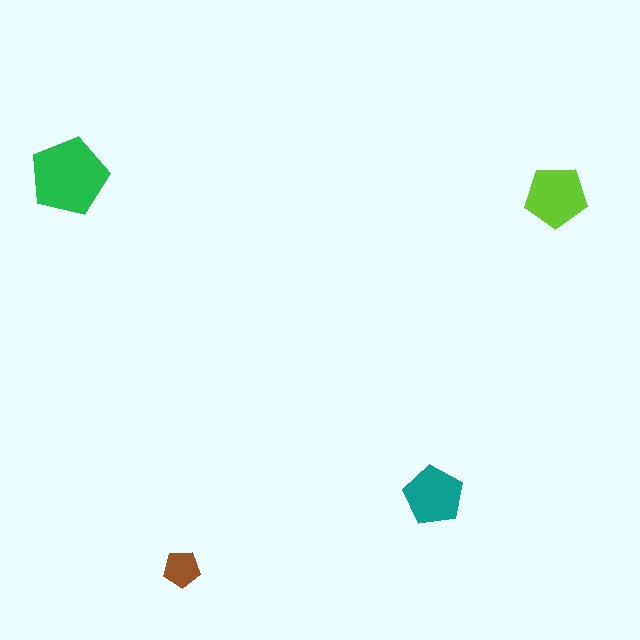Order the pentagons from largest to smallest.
the green one, the lime one, the teal one, the brown one.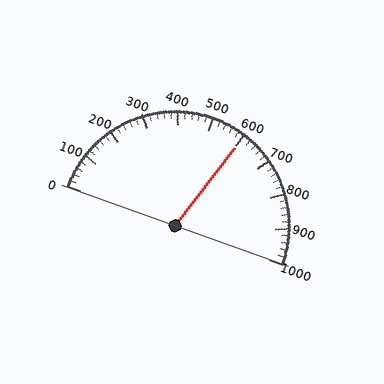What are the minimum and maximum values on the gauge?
The gauge ranges from 0 to 1000.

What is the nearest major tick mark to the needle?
The nearest major tick mark is 600.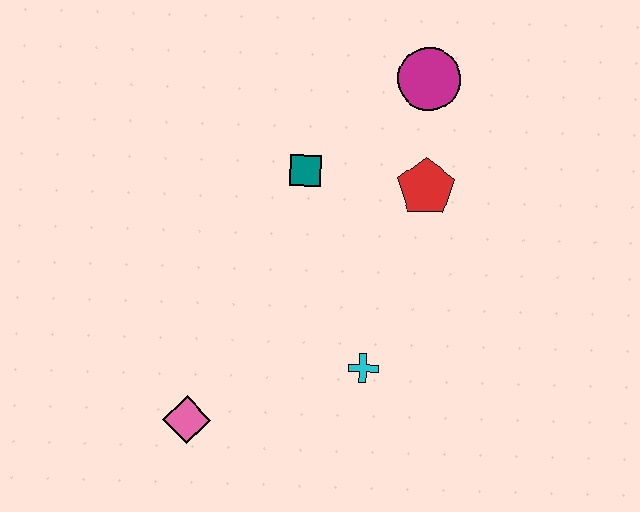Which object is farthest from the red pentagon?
The pink diamond is farthest from the red pentagon.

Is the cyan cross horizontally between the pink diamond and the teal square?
No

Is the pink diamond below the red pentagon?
Yes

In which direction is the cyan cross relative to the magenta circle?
The cyan cross is below the magenta circle.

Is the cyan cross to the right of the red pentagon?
No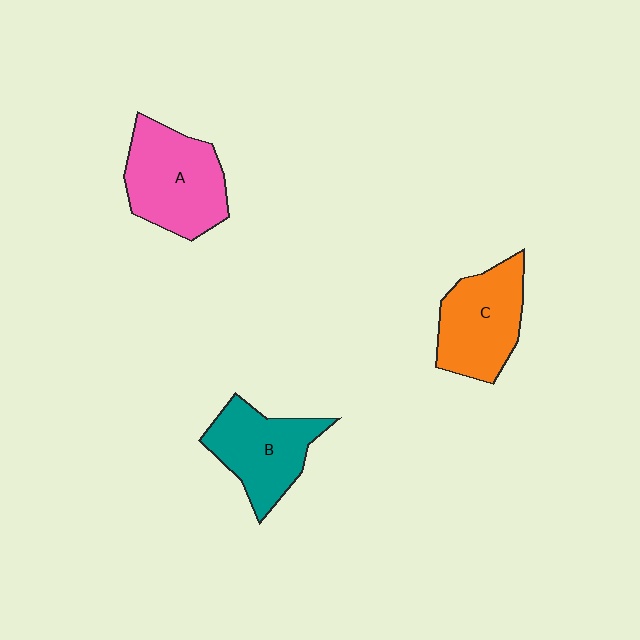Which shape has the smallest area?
Shape B (teal).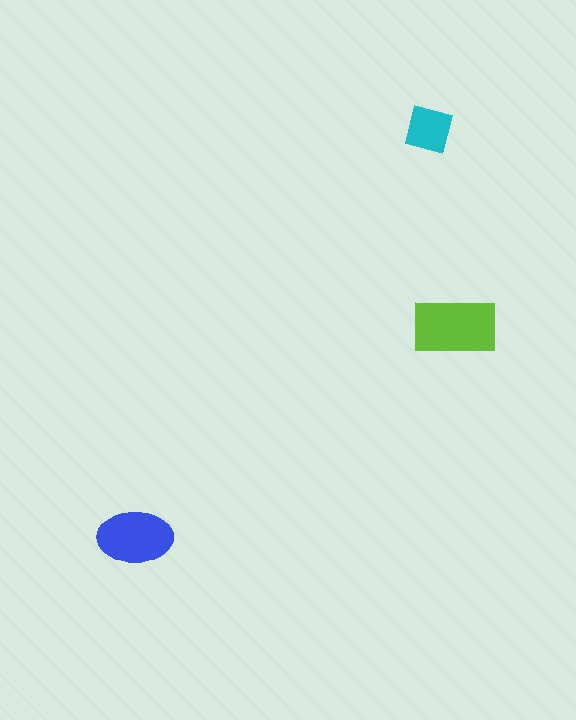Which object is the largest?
The lime rectangle.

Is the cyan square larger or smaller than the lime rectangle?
Smaller.